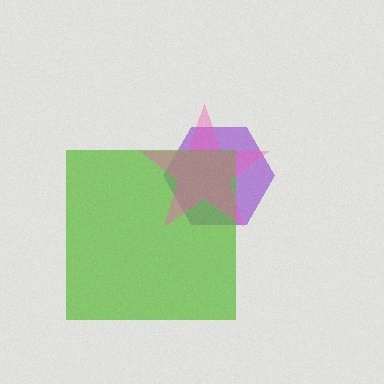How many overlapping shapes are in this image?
There are 3 overlapping shapes in the image.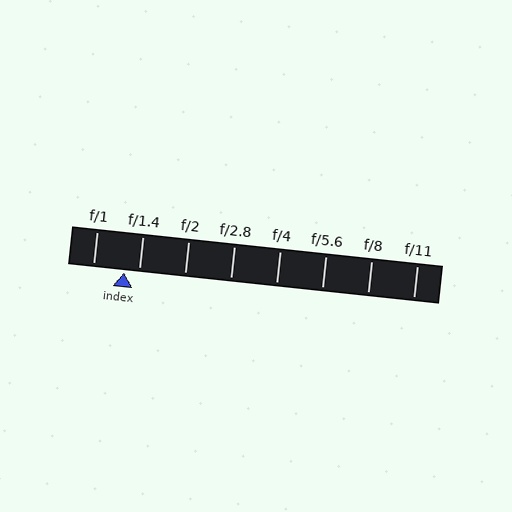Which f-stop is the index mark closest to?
The index mark is closest to f/1.4.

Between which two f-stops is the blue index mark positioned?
The index mark is between f/1 and f/1.4.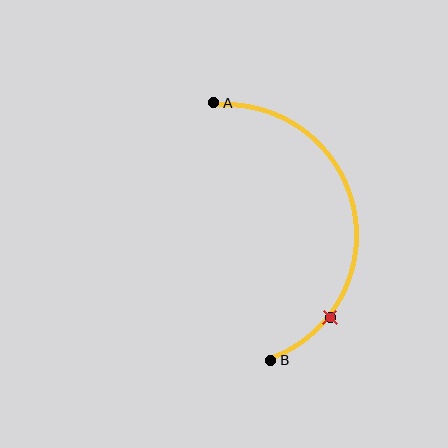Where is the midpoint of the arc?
The arc midpoint is the point on the curve farthest from the straight line joining A and B. It sits to the right of that line.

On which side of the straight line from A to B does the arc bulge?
The arc bulges to the right of the straight line connecting A and B.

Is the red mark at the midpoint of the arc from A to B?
No. The red mark lies on the arc but is closer to endpoint B. The arc midpoint would be at the point on the curve equidistant along the arc from both A and B.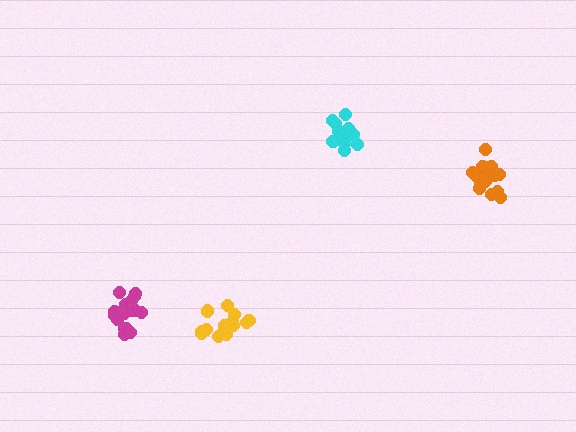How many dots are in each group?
Group 1: 17 dots, Group 2: 14 dots, Group 3: 14 dots, Group 4: 20 dots (65 total).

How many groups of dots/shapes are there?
There are 4 groups.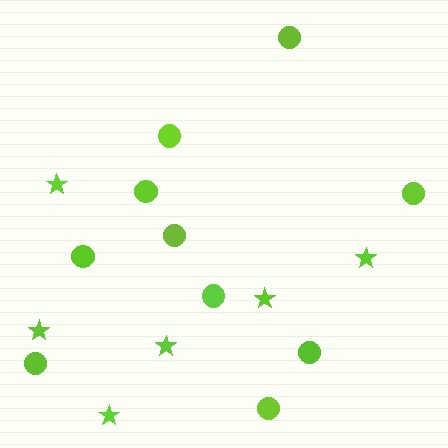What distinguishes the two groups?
There are 2 groups: one group of circles (10) and one group of stars (6).